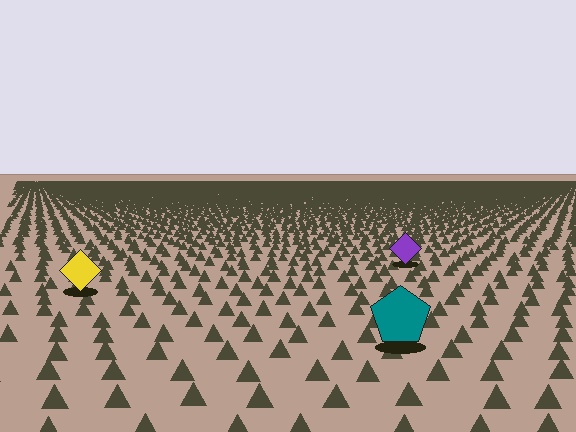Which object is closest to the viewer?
The teal pentagon is closest. The texture marks near it are larger and more spread out.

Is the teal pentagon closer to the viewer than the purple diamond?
Yes. The teal pentagon is closer — you can tell from the texture gradient: the ground texture is coarser near it.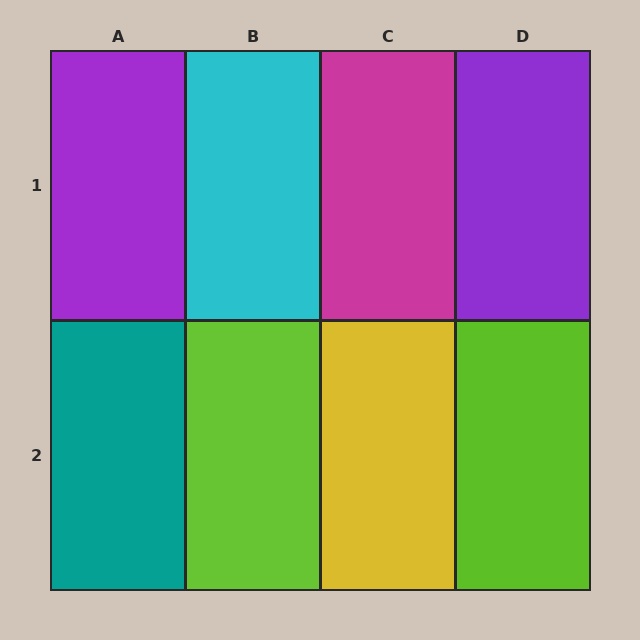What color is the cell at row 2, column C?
Yellow.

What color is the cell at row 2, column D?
Lime.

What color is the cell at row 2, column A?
Teal.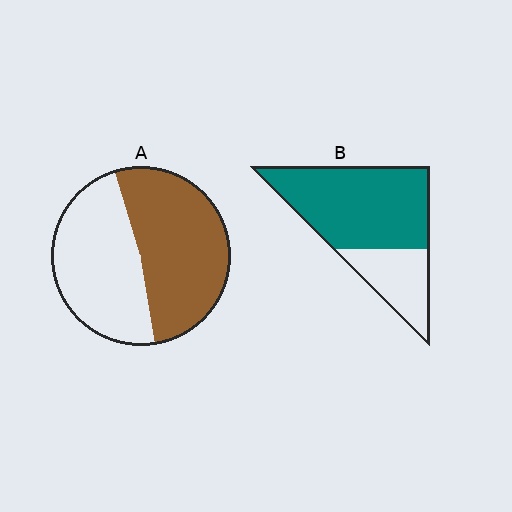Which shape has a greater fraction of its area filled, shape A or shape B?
Shape B.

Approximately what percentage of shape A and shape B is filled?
A is approximately 55% and B is approximately 70%.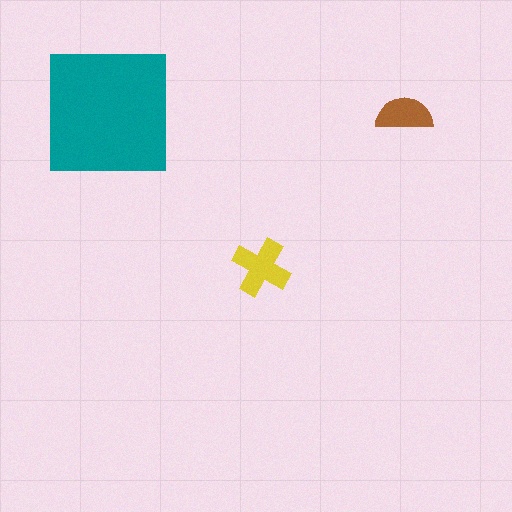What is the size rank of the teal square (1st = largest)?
1st.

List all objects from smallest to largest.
The brown semicircle, the yellow cross, the teal square.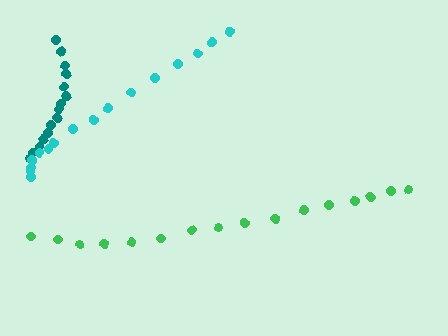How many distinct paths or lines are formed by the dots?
There are 3 distinct paths.